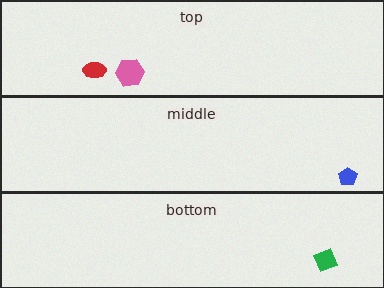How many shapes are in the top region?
2.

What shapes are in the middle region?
The blue pentagon.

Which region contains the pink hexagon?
The top region.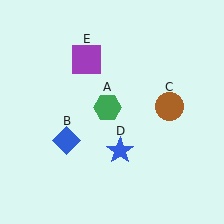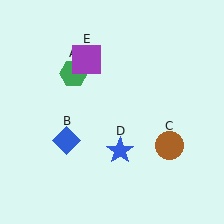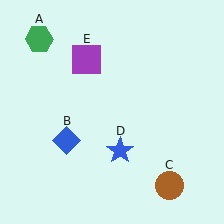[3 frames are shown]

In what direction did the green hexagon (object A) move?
The green hexagon (object A) moved up and to the left.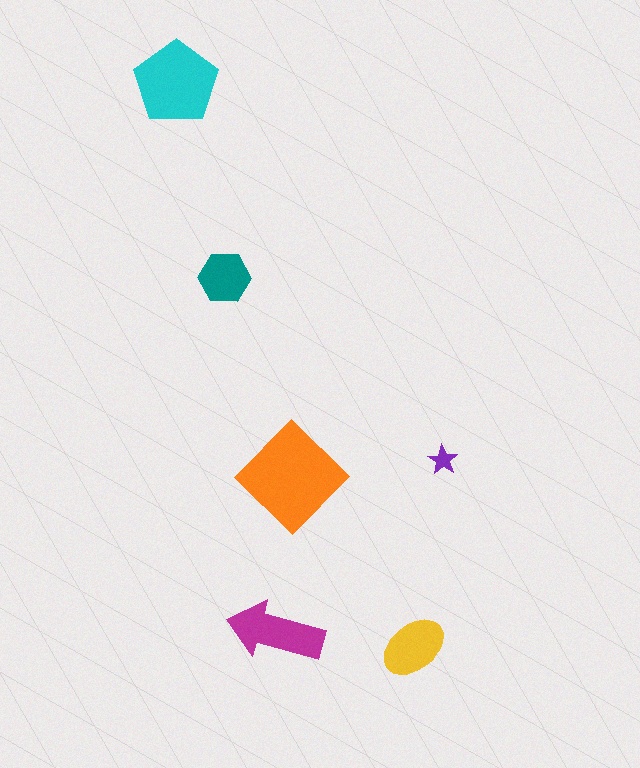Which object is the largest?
The orange diamond.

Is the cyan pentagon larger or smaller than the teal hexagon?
Larger.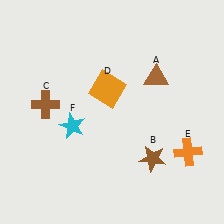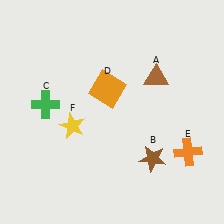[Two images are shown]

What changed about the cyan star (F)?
In Image 1, F is cyan. In Image 2, it changed to yellow.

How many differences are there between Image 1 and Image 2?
There are 2 differences between the two images.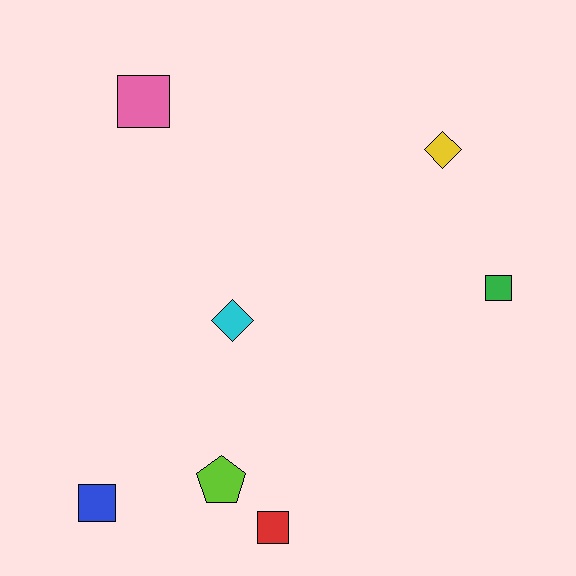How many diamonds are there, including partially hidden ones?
There are 2 diamonds.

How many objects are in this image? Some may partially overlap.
There are 7 objects.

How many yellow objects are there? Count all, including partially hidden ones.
There is 1 yellow object.